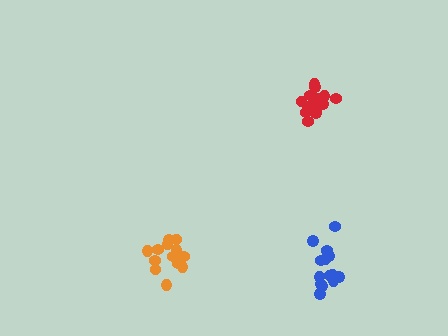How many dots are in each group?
Group 1: 14 dots, Group 2: 13 dots, Group 3: 14 dots (41 total).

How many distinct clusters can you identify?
There are 3 distinct clusters.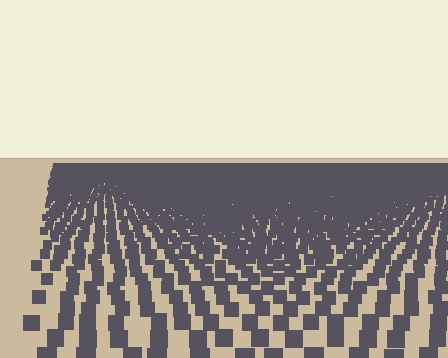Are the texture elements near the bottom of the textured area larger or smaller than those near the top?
Larger. Near the bottom, elements are closer to the viewer and appear at a bigger on-screen size.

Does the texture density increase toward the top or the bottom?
Density increases toward the top.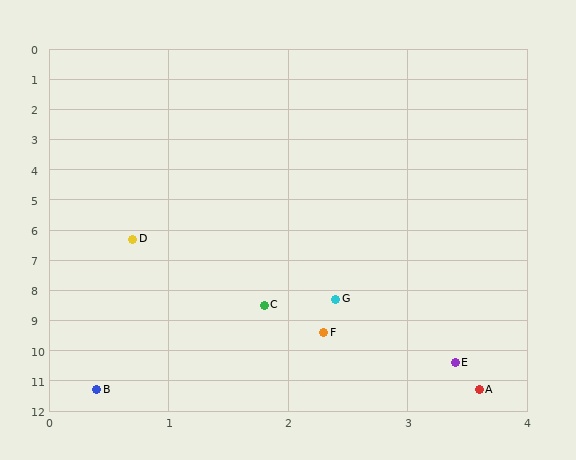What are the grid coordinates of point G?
Point G is at approximately (2.4, 8.3).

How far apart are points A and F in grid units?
Points A and F are about 2.3 grid units apart.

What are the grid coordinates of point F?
Point F is at approximately (2.3, 9.4).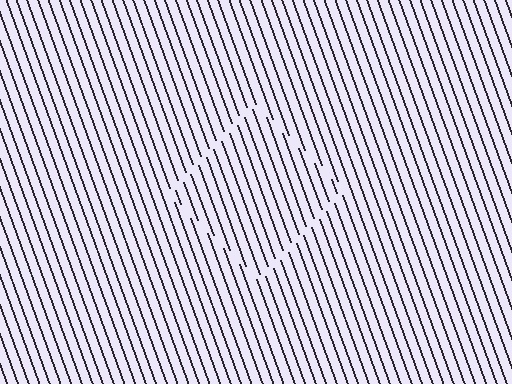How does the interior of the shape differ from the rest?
The interior of the shape contains the same grating, shifted by half a period — the contour is defined by the phase discontinuity where line-ends from the inner and outer gratings abut.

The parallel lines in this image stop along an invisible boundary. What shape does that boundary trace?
An illusory square. The interior of the shape contains the same grating, shifted by half a period — the contour is defined by the phase discontinuity where line-ends from the inner and outer gratings abut.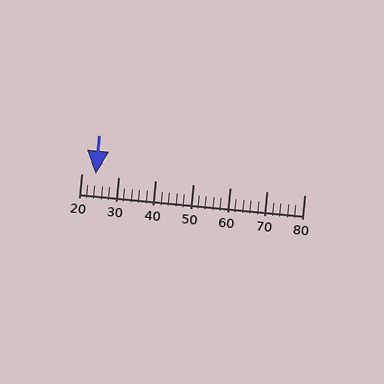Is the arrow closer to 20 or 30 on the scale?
The arrow is closer to 20.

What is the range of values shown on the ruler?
The ruler shows values from 20 to 80.